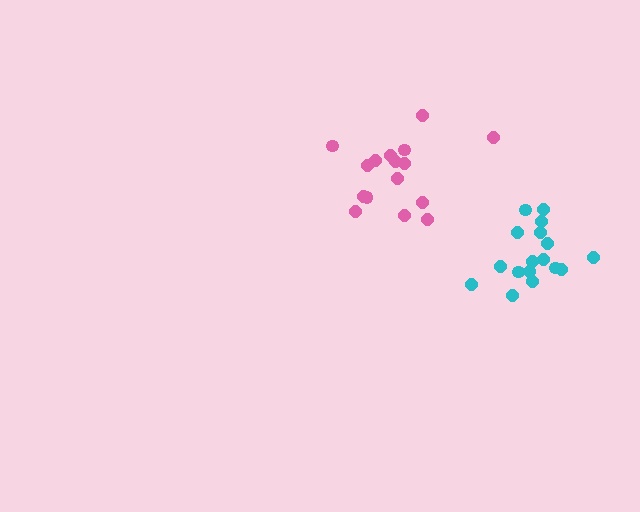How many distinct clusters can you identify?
There are 2 distinct clusters.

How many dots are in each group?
Group 1: 16 dots, Group 2: 17 dots (33 total).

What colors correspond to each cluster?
The clusters are colored: pink, cyan.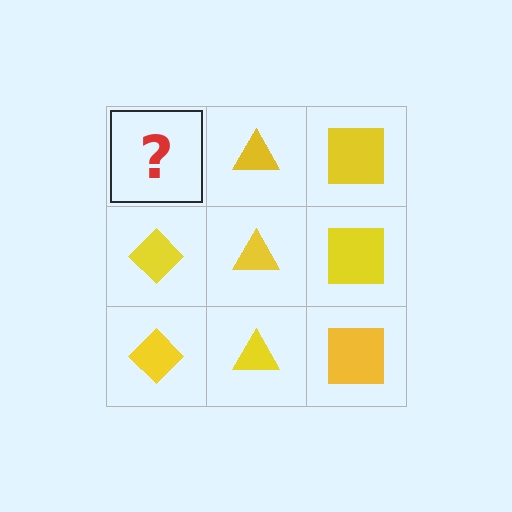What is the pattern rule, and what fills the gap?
The rule is that each column has a consistent shape. The gap should be filled with a yellow diamond.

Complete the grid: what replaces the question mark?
The question mark should be replaced with a yellow diamond.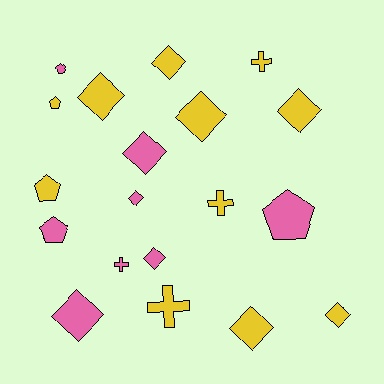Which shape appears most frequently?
Diamond, with 10 objects.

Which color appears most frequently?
Yellow, with 11 objects.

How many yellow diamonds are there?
There are 6 yellow diamonds.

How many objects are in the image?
There are 19 objects.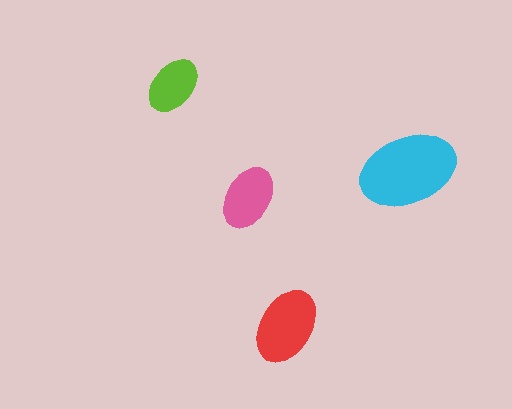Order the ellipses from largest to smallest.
the cyan one, the red one, the pink one, the lime one.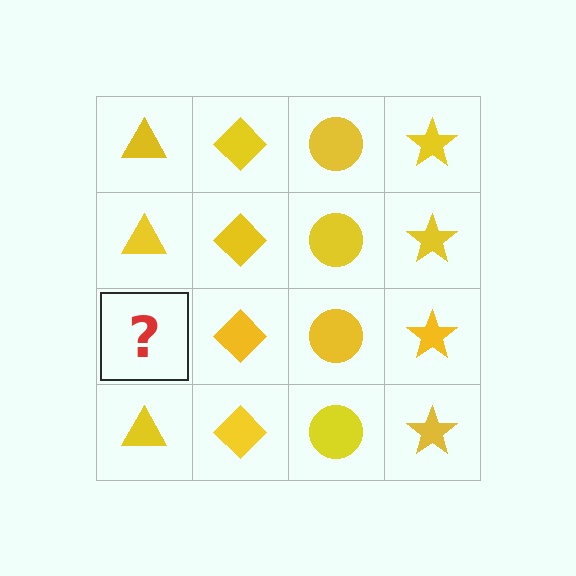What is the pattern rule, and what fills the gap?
The rule is that each column has a consistent shape. The gap should be filled with a yellow triangle.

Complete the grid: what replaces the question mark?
The question mark should be replaced with a yellow triangle.